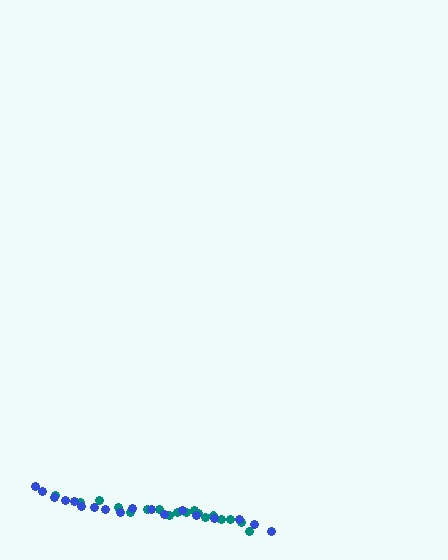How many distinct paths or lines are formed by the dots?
There are 2 distinct paths.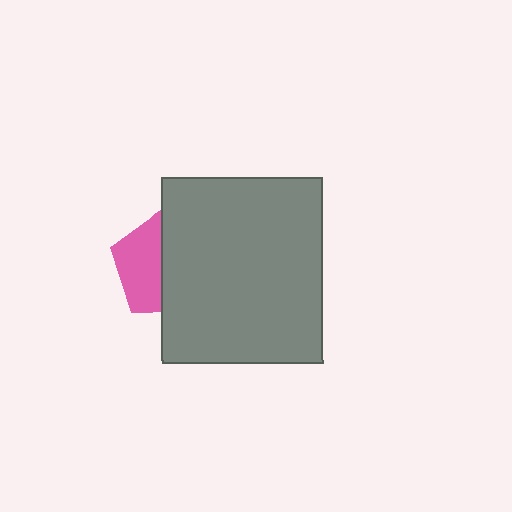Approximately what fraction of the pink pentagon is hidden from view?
Roughly 55% of the pink pentagon is hidden behind the gray rectangle.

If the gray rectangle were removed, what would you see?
You would see the complete pink pentagon.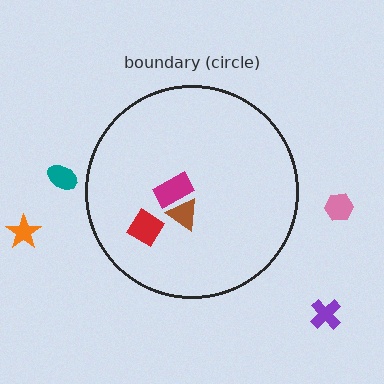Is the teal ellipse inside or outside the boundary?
Outside.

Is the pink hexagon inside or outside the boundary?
Outside.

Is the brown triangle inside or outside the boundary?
Inside.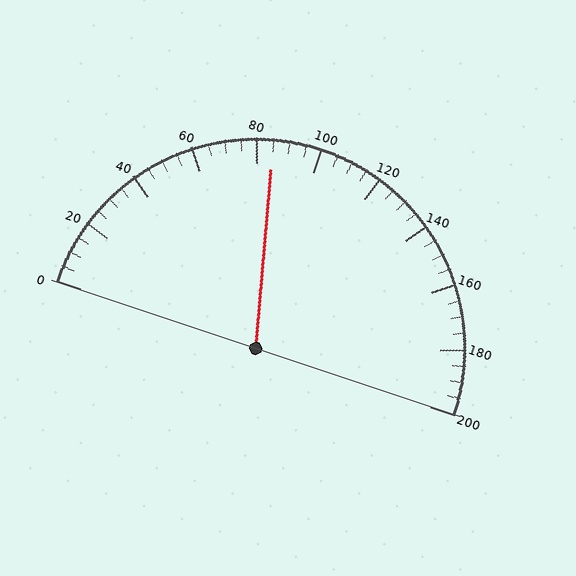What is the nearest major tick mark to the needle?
The nearest major tick mark is 80.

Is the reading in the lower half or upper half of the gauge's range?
The reading is in the lower half of the range (0 to 200).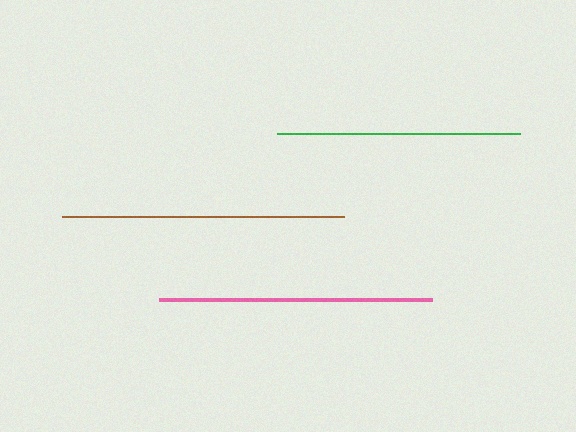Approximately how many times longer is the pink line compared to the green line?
The pink line is approximately 1.1 times the length of the green line.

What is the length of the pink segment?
The pink segment is approximately 273 pixels long.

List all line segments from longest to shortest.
From longest to shortest: brown, pink, green.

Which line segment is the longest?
The brown line is the longest at approximately 283 pixels.